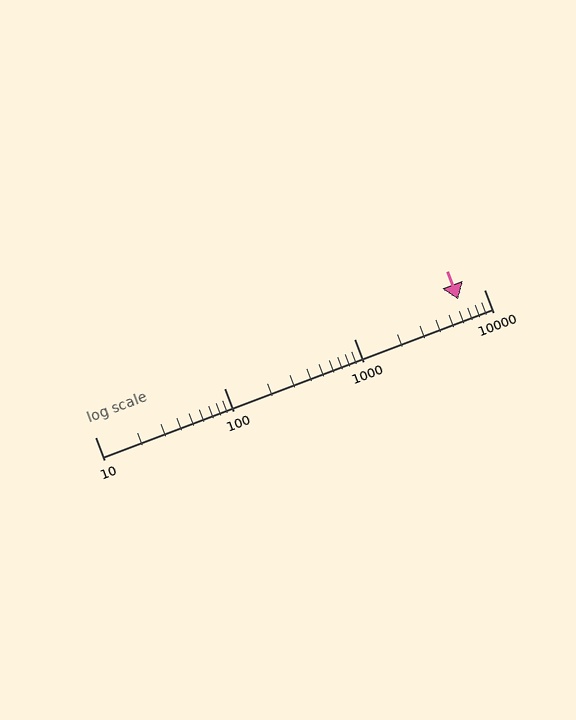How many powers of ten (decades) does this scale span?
The scale spans 3 decades, from 10 to 10000.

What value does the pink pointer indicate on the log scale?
The pointer indicates approximately 6300.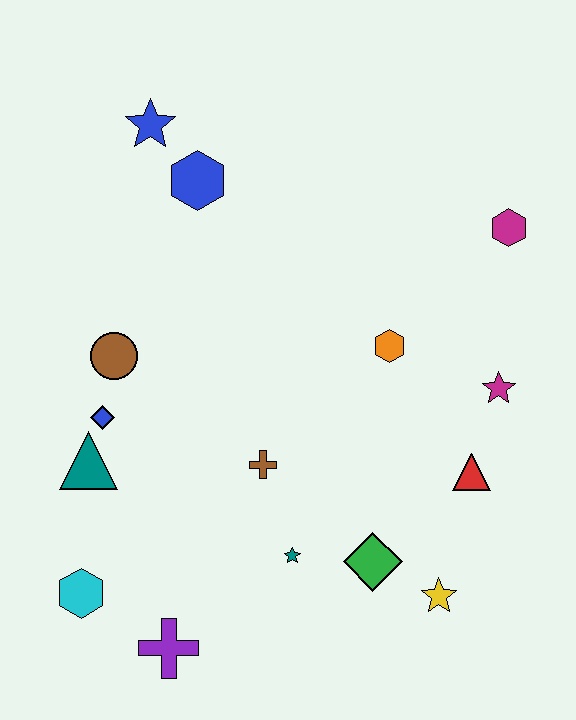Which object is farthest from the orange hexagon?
The cyan hexagon is farthest from the orange hexagon.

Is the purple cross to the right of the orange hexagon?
No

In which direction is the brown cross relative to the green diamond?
The brown cross is to the left of the green diamond.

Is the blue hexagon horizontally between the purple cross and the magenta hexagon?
Yes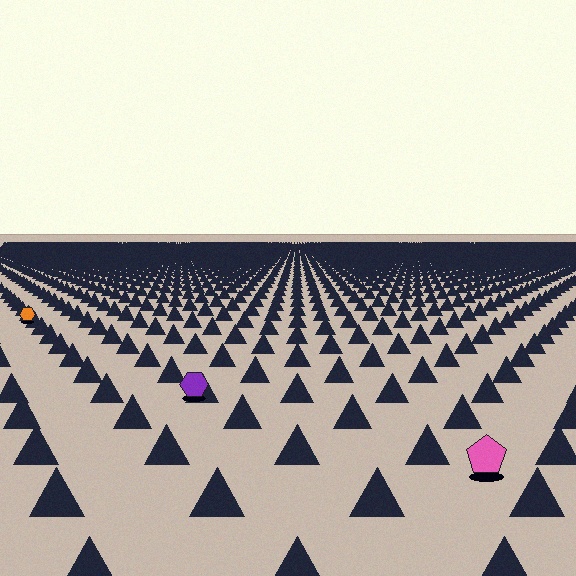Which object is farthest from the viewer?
The orange hexagon is farthest from the viewer. It appears smaller and the ground texture around it is denser.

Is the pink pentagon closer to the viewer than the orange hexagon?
Yes. The pink pentagon is closer — you can tell from the texture gradient: the ground texture is coarser near it.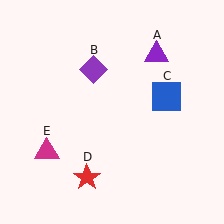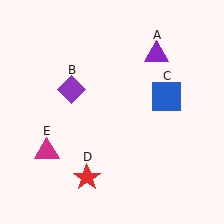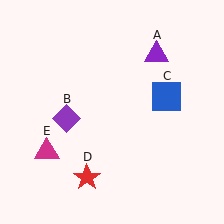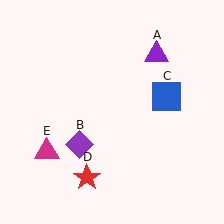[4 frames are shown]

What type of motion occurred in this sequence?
The purple diamond (object B) rotated counterclockwise around the center of the scene.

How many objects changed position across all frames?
1 object changed position: purple diamond (object B).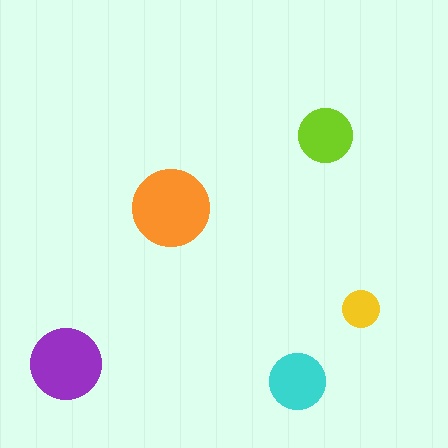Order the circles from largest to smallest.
the orange one, the purple one, the cyan one, the lime one, the yellow one.